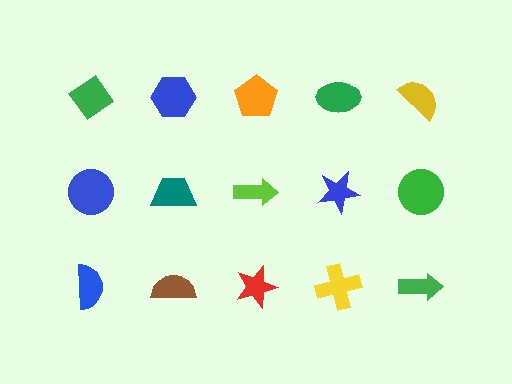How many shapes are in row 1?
5 shapes.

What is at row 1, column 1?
A green diamond.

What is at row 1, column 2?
A blue hexagon.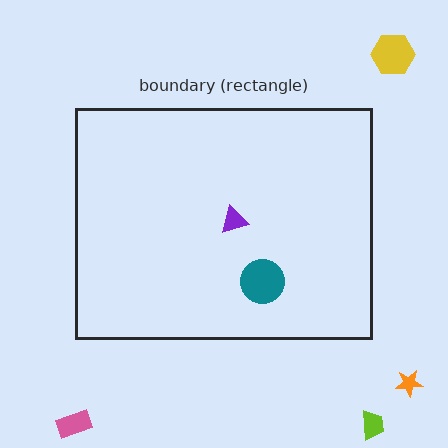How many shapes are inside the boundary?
2 inside, 4 outside.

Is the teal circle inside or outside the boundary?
Inside.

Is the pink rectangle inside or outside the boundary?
Outside.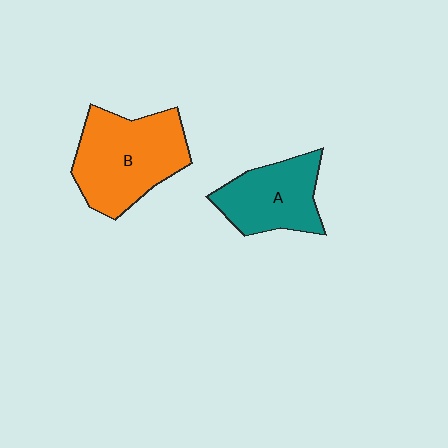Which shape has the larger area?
Shape B (orange).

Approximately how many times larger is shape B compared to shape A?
Approximately 1.4 times.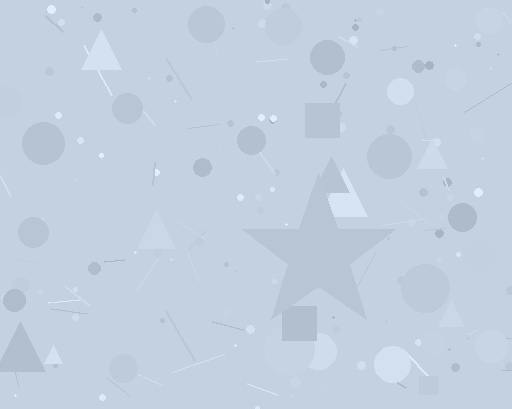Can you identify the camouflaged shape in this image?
The camouflaged shape is a star.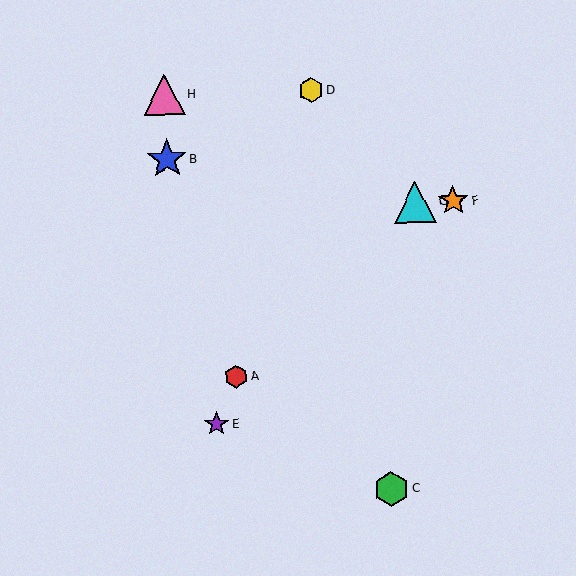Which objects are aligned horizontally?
Objects F, G are aligned horizontally.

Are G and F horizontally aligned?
Yes, both are at y≈202.